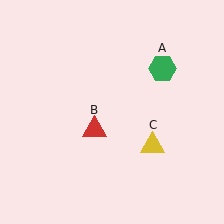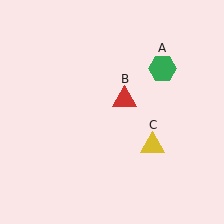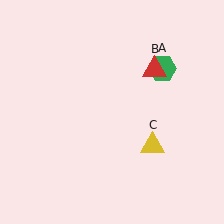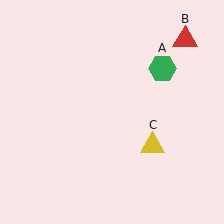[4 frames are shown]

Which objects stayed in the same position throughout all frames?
Green hexagon (object A) and yellow triangle (object C) remained stationary.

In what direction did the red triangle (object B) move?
The red triangle (object B) moved up and to the right.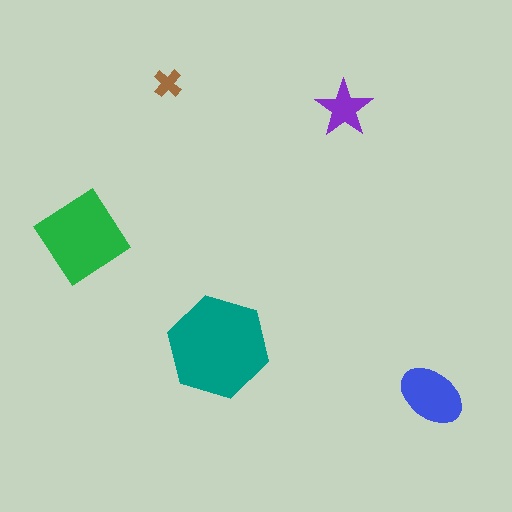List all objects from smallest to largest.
The brown cross, the purple star, the blue ellipse, the green diamond, the teal hexagon.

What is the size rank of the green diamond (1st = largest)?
2nd.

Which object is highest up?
The brown cross is topmost.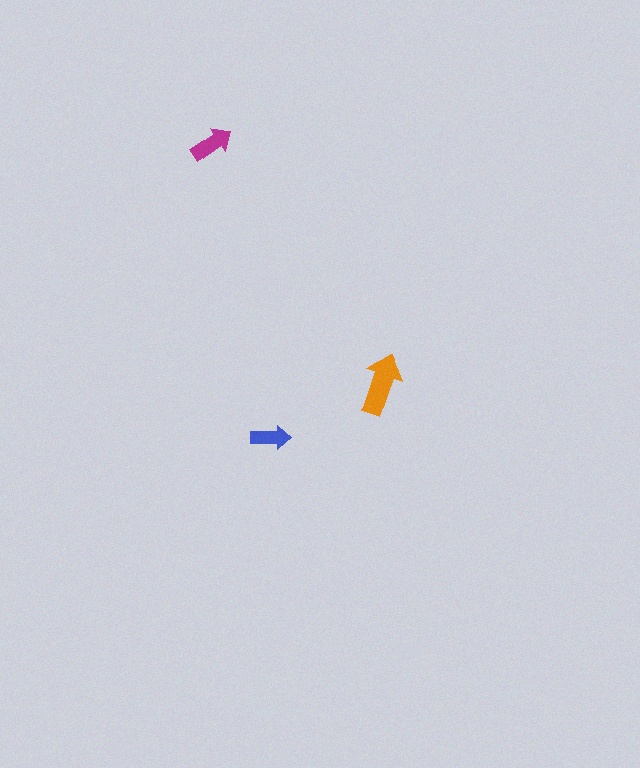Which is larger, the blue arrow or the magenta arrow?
The magenta one.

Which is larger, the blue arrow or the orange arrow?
The orange one.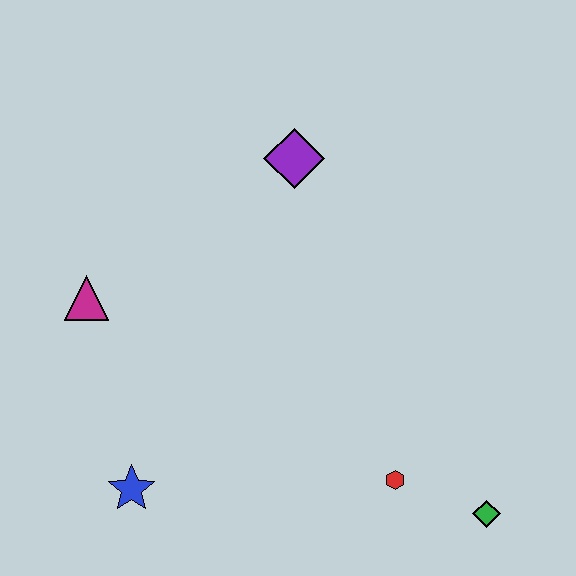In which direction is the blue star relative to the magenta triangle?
The blue star is below the magenta triangle.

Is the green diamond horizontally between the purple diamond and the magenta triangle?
No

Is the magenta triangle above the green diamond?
Yes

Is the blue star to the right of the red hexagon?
No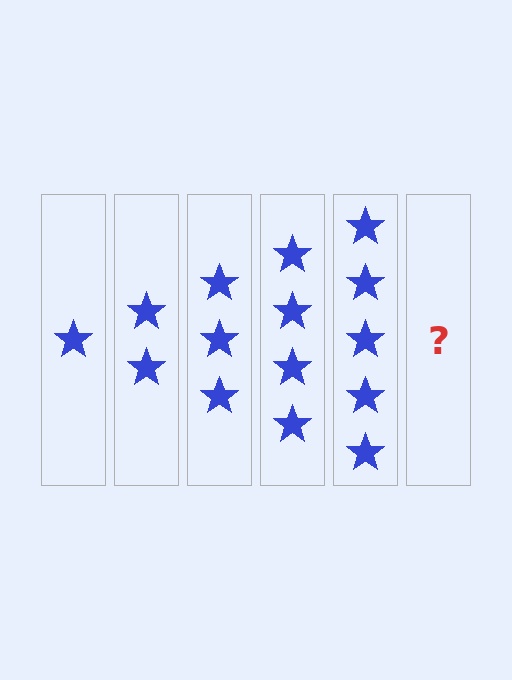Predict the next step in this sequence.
The next step is 6 stars.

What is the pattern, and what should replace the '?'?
The pattern is that each step adds one more star. The '?' should be 6 stars.